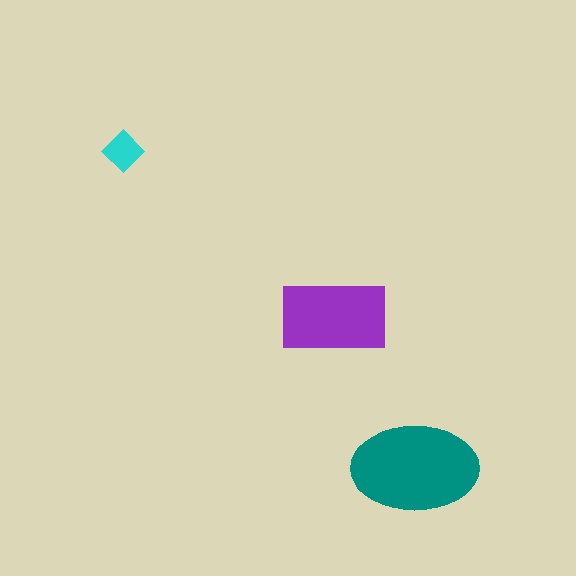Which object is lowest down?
The teal ellipse is bottommost.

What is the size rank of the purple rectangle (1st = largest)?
2nd.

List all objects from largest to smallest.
The teal ellipse, the purple rectangle, the cyan diamond.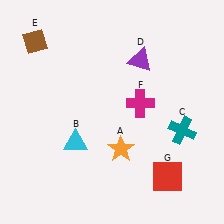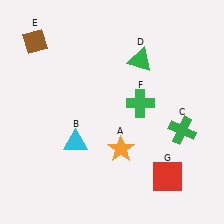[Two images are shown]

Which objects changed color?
C changed from teal to green. D changed from purple to green. F changed from magenta to green.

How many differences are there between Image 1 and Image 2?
There are 3 differences between the two images.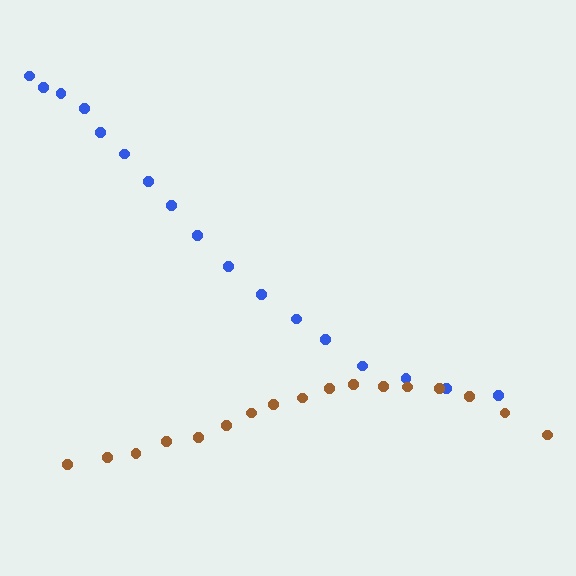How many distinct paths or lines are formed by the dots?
There are 2 distinct paths.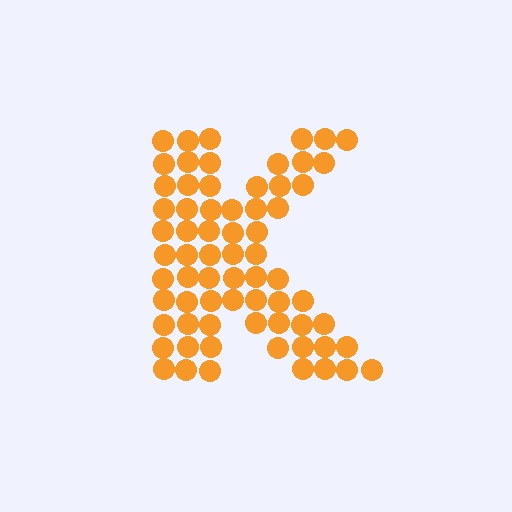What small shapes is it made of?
It is made of small circles.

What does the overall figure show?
The overall figure shows the letter K.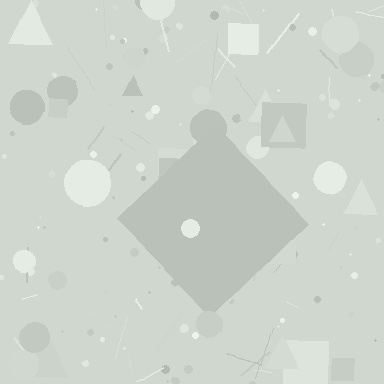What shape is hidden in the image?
A diamond is hidden in the image.